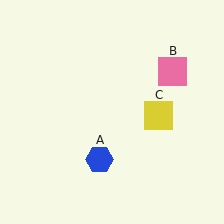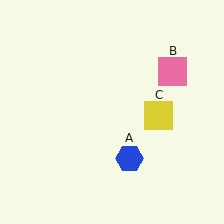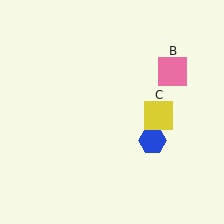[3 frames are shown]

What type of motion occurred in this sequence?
The blue hexagon (object A) rotated counterclockwise around the center of the scene.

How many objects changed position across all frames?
1 object changed position: blue hexagon (object A).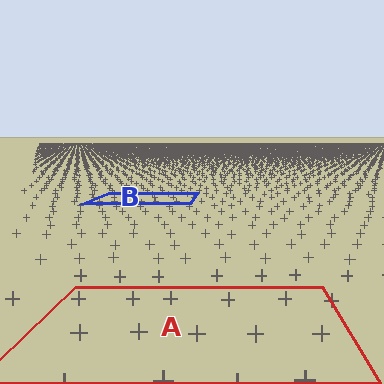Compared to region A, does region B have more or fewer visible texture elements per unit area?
Region B has more texture elements per unit area — they are packed more densely because it is farther away.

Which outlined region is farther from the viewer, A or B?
Region B is farther from the viewer — the texture elements inside it appear smaller and more densely packed.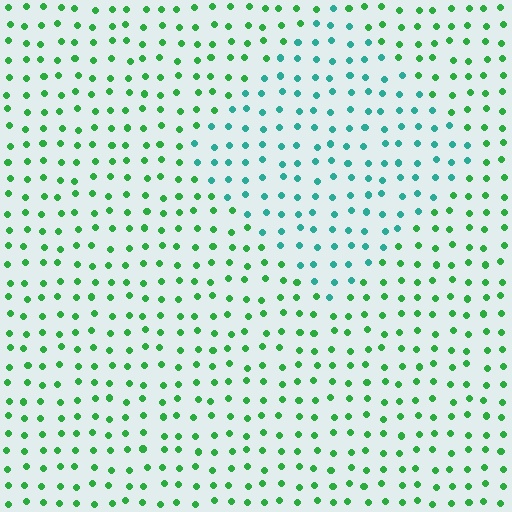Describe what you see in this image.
The image is filled with small green elements in a uniform arrangement. A diamond-shaped region is visible where the elements are tinted to a slightly different hue, forming a subtle color boundary.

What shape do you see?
I see a diamond.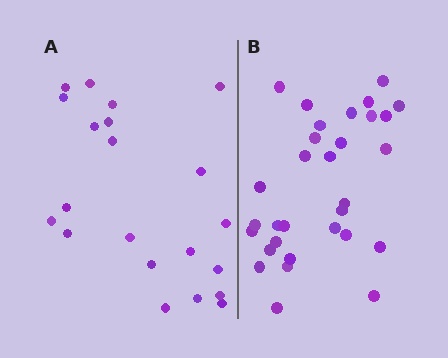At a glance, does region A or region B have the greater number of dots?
Region B (the right region) has more dots.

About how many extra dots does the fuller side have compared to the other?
Region B has roughly 10 or so more dots than region A.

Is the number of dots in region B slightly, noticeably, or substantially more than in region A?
Region B has substantially more. The ratio is roughly 1.5 to 1.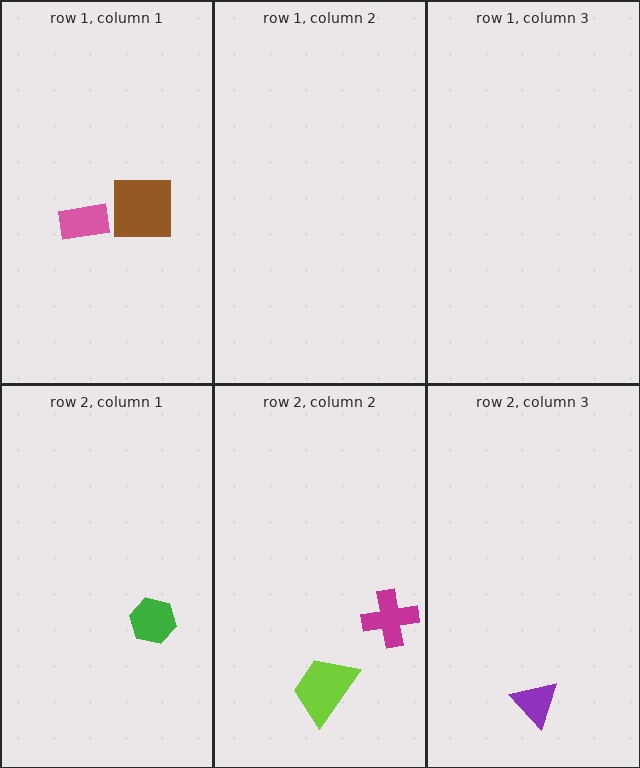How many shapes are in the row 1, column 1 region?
2.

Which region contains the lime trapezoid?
The row 2, column 2 region.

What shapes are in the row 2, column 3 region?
The purple triangle.